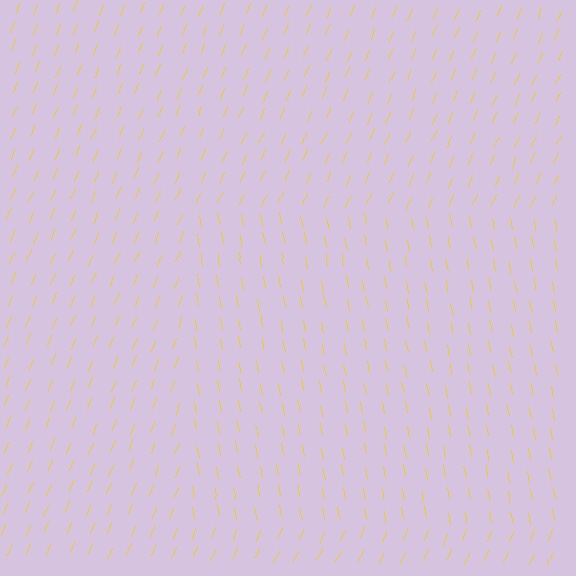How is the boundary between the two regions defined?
The boundary is defined purely by a change in line orientation (approximately 33 degrees difference). All lines are the same color and thickness.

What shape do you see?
I see a rectangle.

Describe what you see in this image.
The image is filled with small yellow line segments. A rectangle region in the image has lines oriented differently from the surrounding lines, creating a visible texture boundary.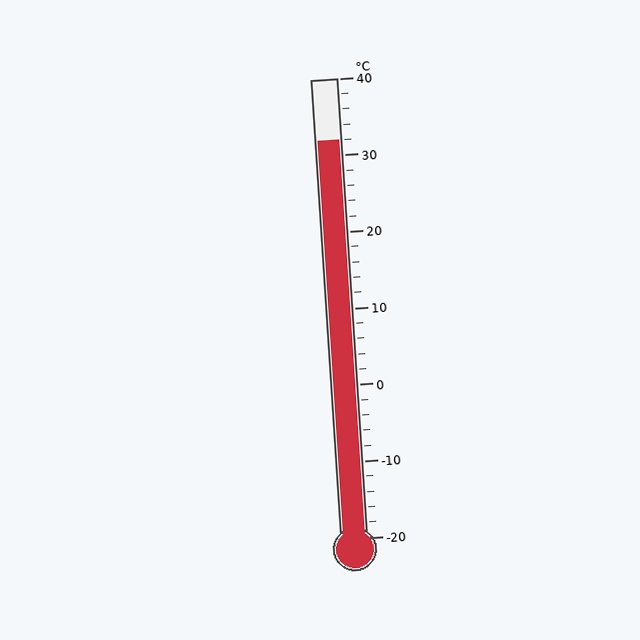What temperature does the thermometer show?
The thermometer shows approximately 32°C.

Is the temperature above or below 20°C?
The temperature is above 20°C.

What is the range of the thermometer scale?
The thermometer scale ranges from -20°C to 40°C.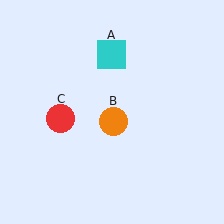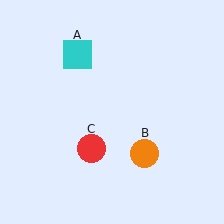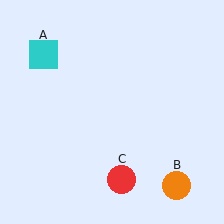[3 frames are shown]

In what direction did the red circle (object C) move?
The red circle (object C) moved down and to the right.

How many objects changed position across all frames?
3 objects changed position: cyan square (object A), orange circle (object B), red circle (object C).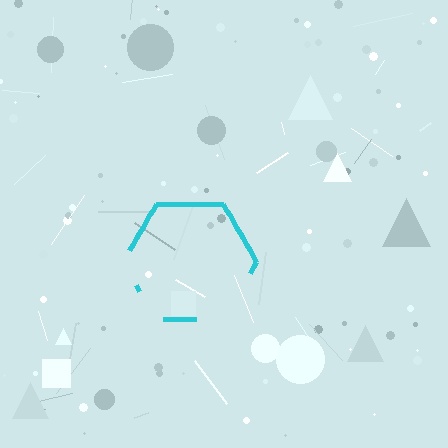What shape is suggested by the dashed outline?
The dashed outline suggests a hexagon.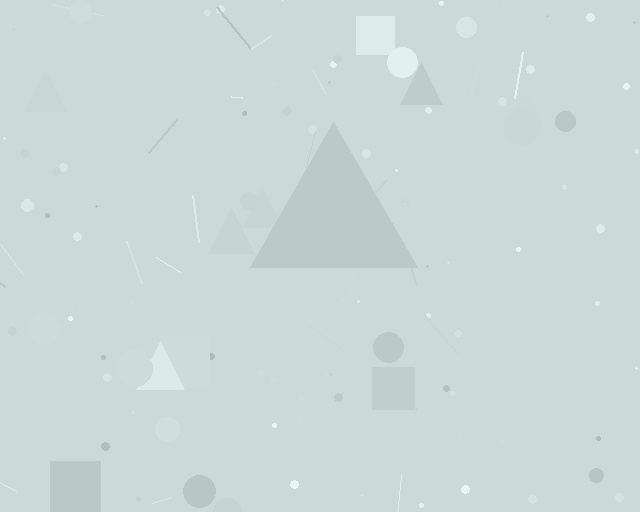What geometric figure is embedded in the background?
A triangle is embedded in the background.